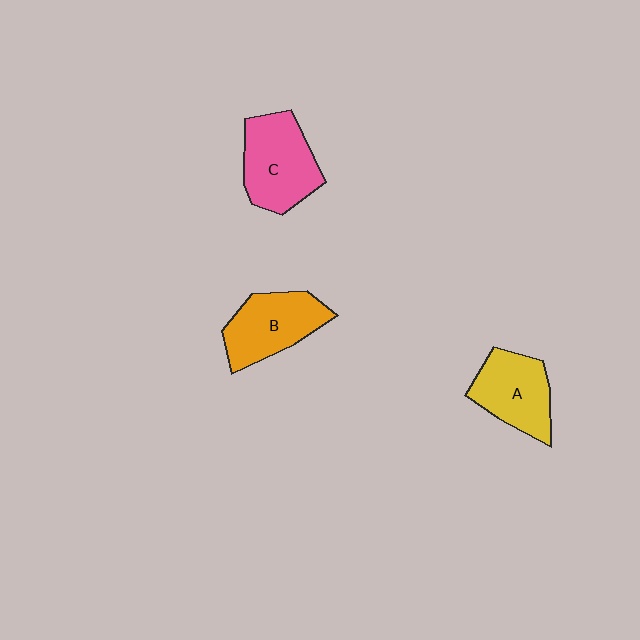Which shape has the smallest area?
Shape A (yellow).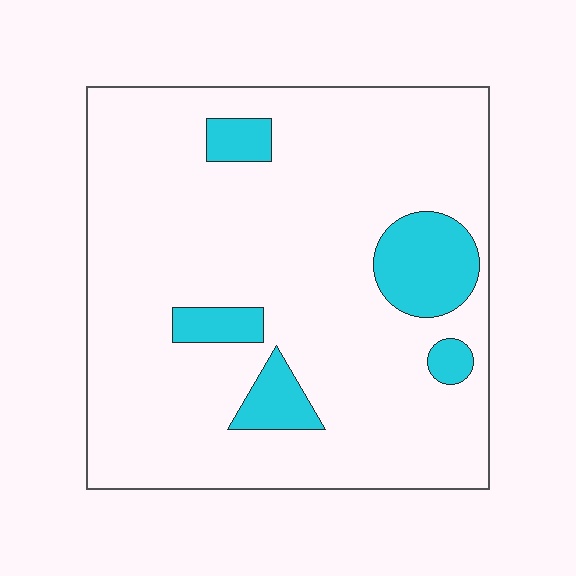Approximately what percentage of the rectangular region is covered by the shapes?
Approximately 15%.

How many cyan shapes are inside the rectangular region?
5.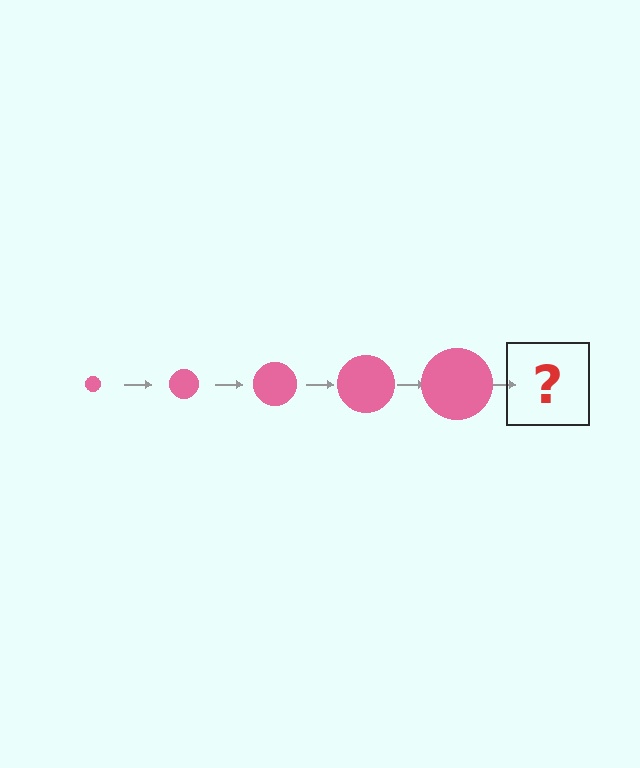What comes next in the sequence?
The next element should be a pink circle, larger than the previous one.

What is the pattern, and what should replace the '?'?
The pattern is that the circle gets progressively larger each step. The '?' should be a pink circle, larger than the previous one.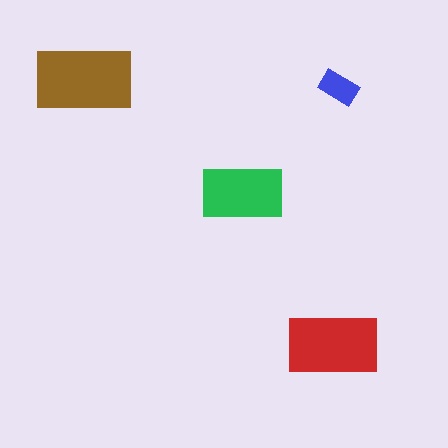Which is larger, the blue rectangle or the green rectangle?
The green one.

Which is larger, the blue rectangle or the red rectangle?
The red one.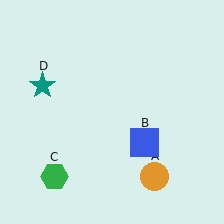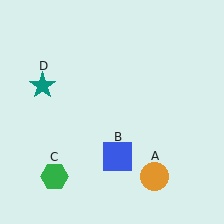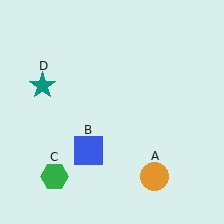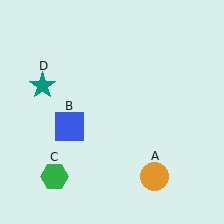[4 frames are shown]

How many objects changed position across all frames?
1 object changed position: blue square (object B).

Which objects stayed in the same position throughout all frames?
Orange circle (object A) and green hexagon (object C) and teal star (object D) remained stationary.